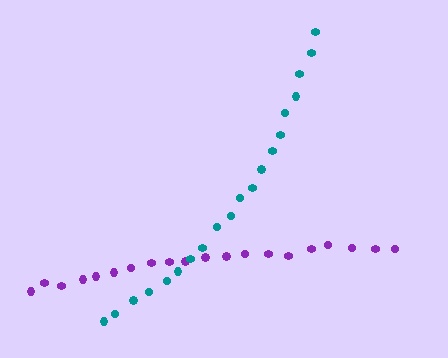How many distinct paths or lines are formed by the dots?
There are 2 distinct paths.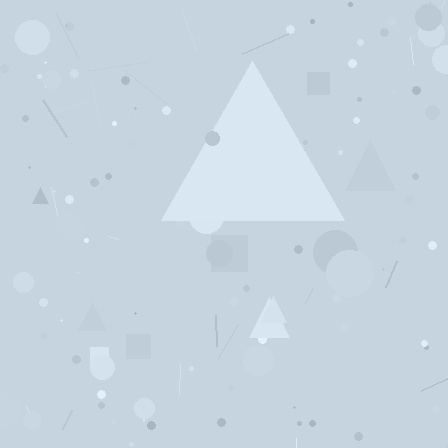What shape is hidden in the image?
A triangle is hidden in the image.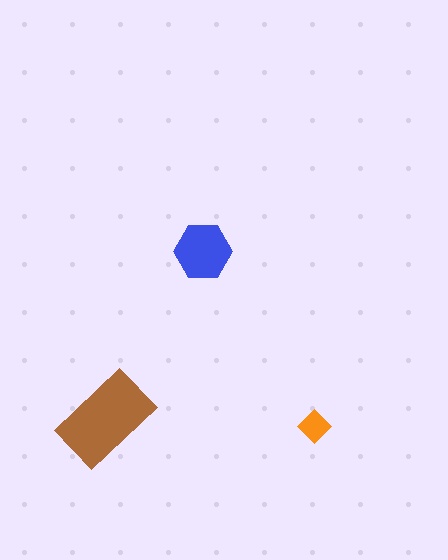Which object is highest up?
The blue hexagon is topmost.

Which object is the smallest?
The orange diamond.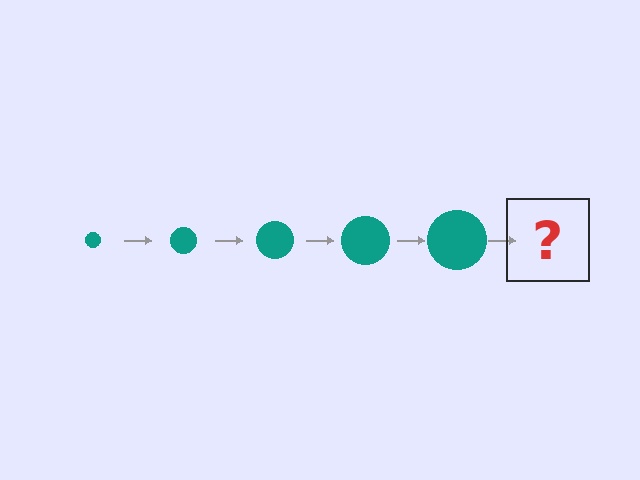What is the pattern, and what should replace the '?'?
The pattern is that the circle gets progressively larger each step. The '?' should be a teal circle, larger than the previous one.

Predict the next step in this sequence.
The next step is a teal circle, larger than the previous one.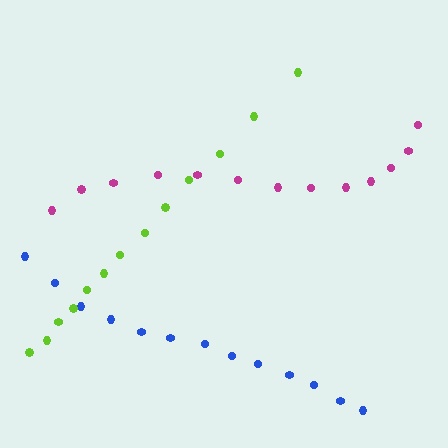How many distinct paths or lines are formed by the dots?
There are 3 distinct paths.